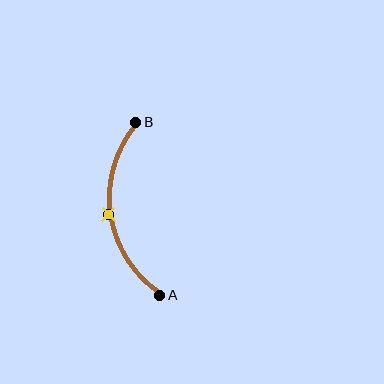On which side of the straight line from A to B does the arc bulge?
The arc bulges to the left of the straight line connecting A and B.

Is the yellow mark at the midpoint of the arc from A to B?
Yes. The yellow mark lies on the arc at equal arc-length from both A and B — it is the arc midpoint.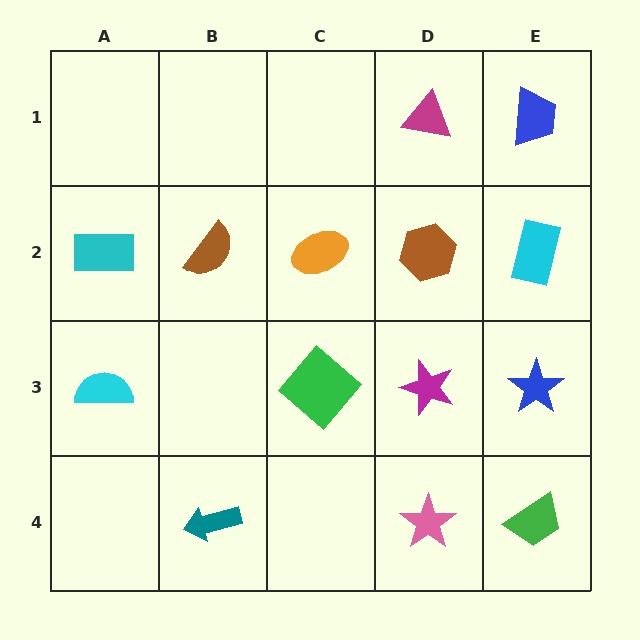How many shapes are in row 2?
5 shapes.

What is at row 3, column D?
A magenta star.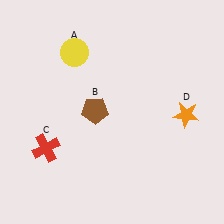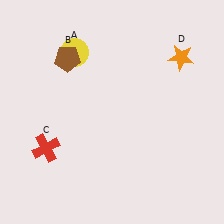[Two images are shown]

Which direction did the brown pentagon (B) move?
The brown pentagon (B) moved up.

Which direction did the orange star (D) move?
The orange star (D) moved up.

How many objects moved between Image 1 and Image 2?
2 objects moved between the two images.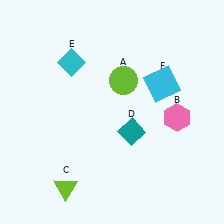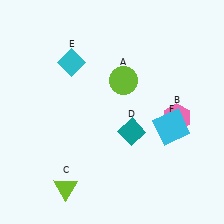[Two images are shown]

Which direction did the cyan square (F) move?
The cyan square (F) moved down.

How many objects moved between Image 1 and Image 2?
1 object moved between the two images.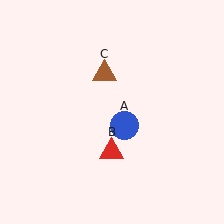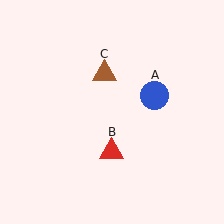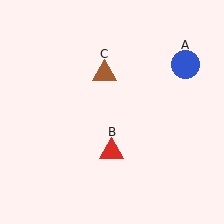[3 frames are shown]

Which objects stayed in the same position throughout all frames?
Red triangle (object B) and brown triangle (object C) remained stationary.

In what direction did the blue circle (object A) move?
The blue circle (object A) moved up and to the right.